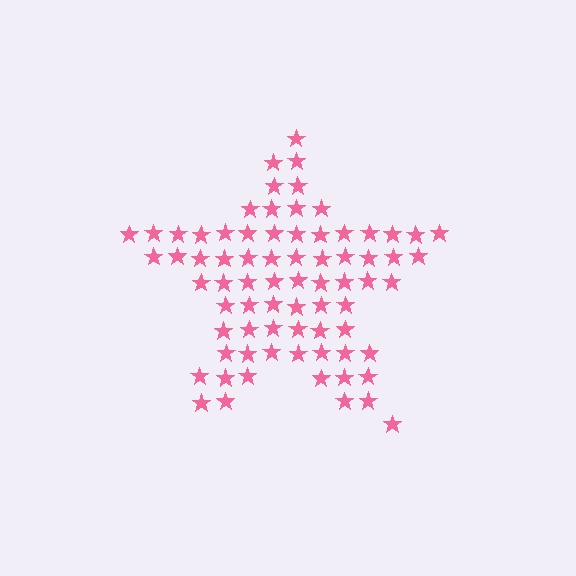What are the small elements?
The small elements are stars.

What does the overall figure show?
The overall figure shows a star.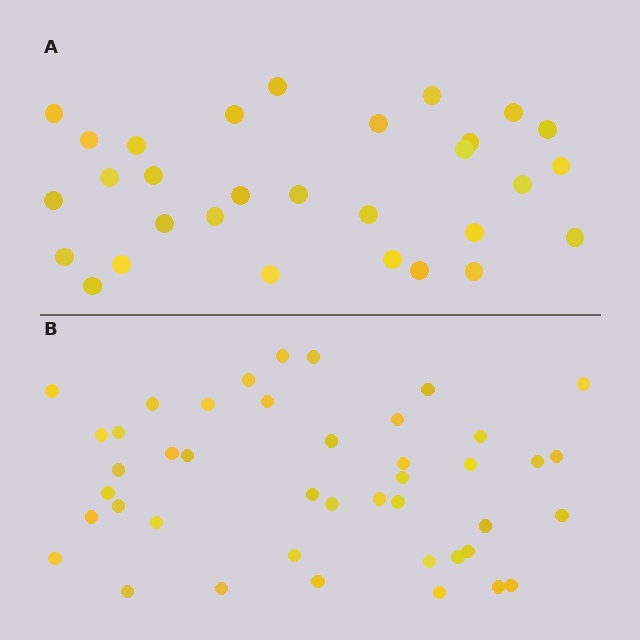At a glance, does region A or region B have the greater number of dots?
Region B (the bottom region) has more dots.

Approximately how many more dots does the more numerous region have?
Region B has approximately 15 more dots than region A.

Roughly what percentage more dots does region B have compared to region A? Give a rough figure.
About 45% more.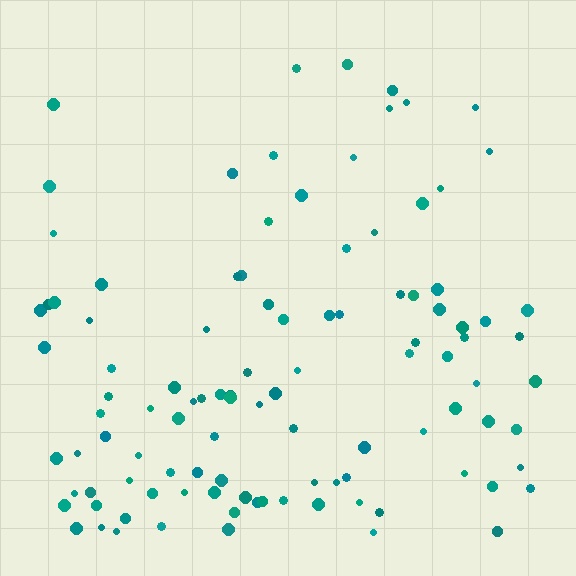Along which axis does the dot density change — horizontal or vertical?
Vertical.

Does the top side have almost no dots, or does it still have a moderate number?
Still a moderate number, just noticeably fewer than the bottom.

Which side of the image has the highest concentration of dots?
The bottom.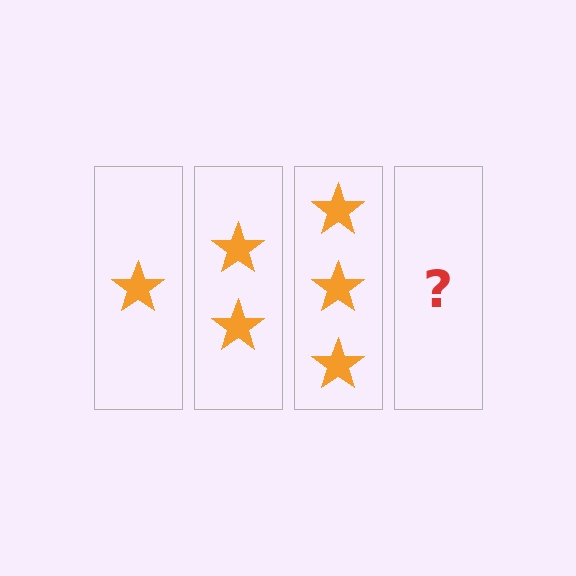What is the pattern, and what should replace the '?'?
The pattern is that each step adds one more star. The '?' should be 4 stars.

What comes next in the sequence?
The next element should be 4 stars.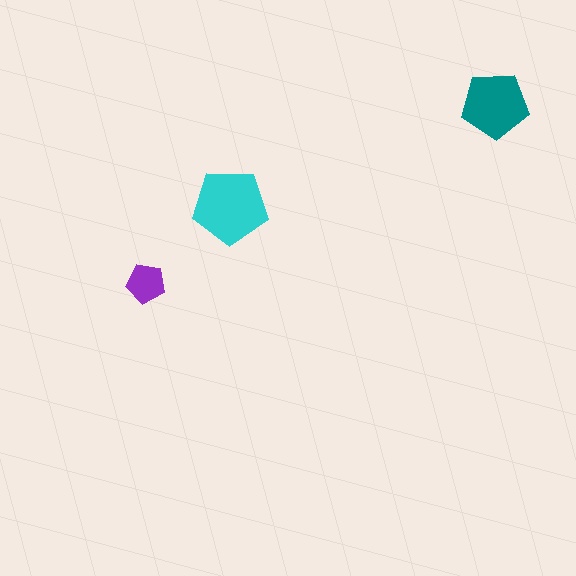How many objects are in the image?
There are 3 objects in the image.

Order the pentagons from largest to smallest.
the cyan one, the teal one, the purple one.